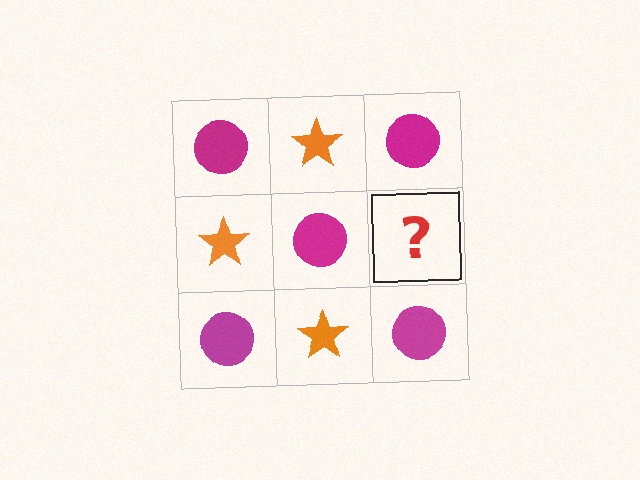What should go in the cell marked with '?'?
The missing cell should contain an orange star.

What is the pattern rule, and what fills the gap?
The rule is that it alternates magenta circle and orange star in a checkerboard pattern. The gap should be filled with an orange star.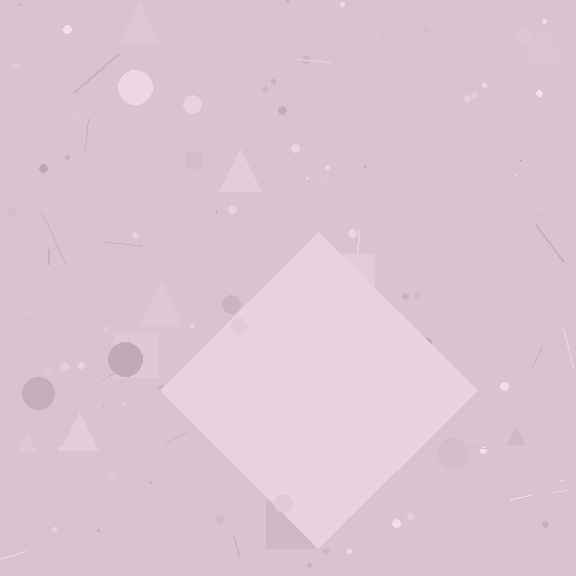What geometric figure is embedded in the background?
A diamond is embedded in the background.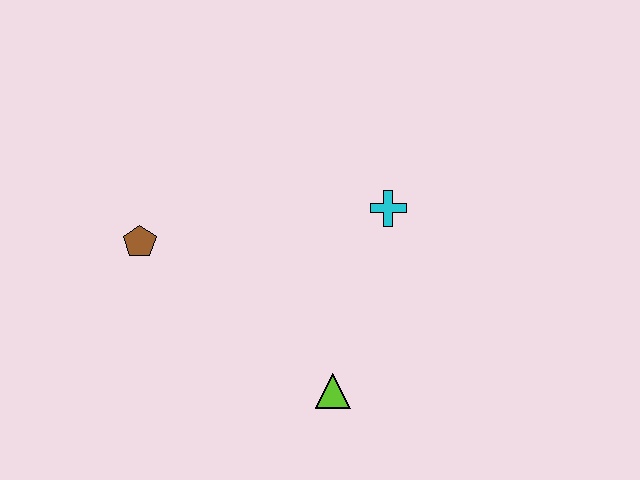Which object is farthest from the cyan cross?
The brown pentagon is farthest from the cyan cross.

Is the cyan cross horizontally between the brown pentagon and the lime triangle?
No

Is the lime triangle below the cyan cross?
Yes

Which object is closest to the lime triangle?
The cyan cross is closest to the lime triangle.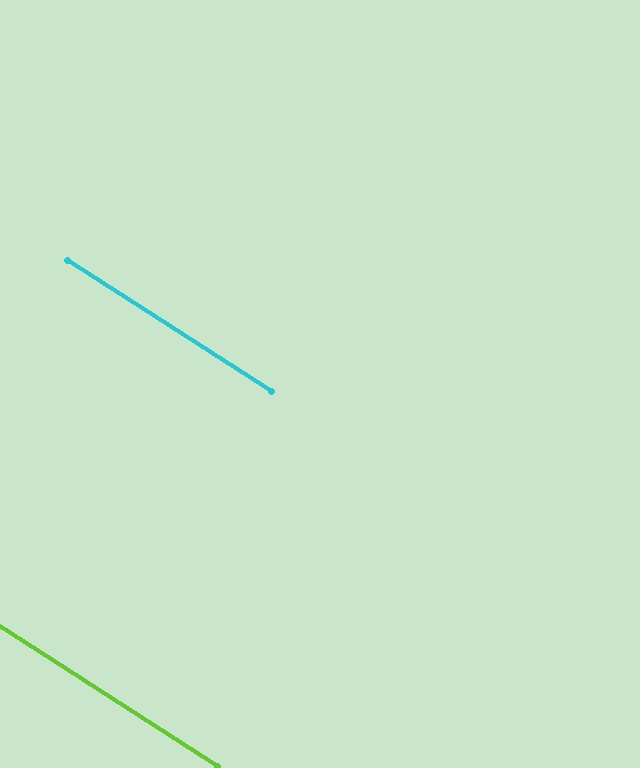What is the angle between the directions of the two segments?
Approximately 0 degrees.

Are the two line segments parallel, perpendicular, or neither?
Parallel — their directions differ by only 0.1°.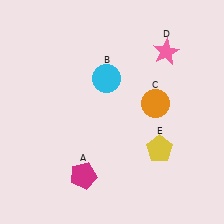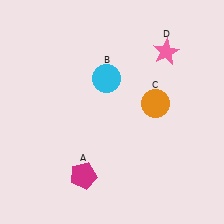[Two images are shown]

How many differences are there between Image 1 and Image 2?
There is 1 difference between the two images.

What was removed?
The yellow pentagon (E) was removed in Image 2.